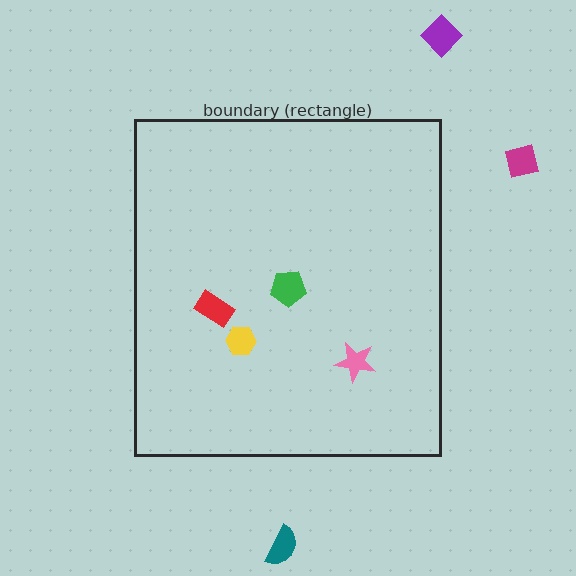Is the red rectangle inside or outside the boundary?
Inside.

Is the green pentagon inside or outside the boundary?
Inside.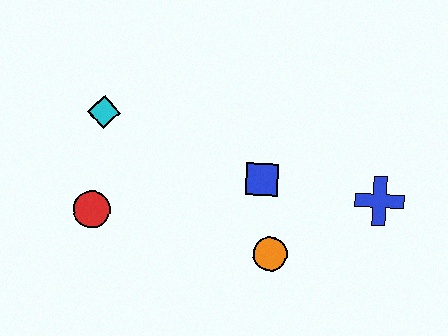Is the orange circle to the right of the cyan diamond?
Yes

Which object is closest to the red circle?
The cyan diamond is closest to the red circle.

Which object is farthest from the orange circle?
The cyan diamond is farthest from the orange circle.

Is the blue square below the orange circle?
No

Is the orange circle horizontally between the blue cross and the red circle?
Yes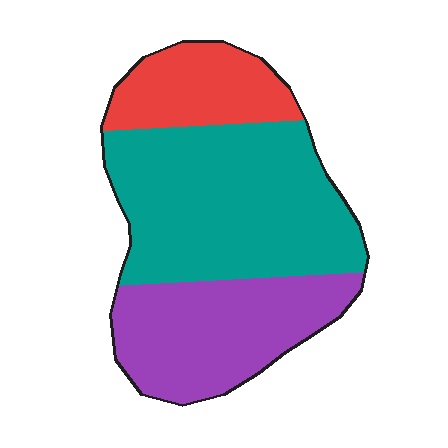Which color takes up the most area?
Teal, at roughly 50%.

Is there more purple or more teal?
Teal.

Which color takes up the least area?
Red, at roughly 20%.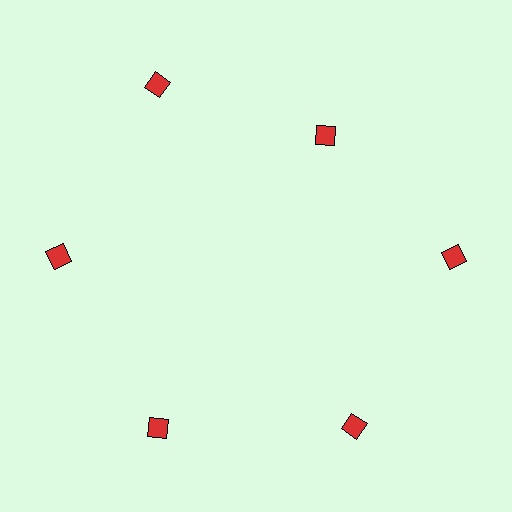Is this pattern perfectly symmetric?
No. The 6 red diamonds are arranged in a ring, but one element near the 1 o'clock position is pulled inward toward the center, breaking the 6-fold rotational symmetry.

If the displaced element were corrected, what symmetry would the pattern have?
It would have 6-fold rotational symmetry — the pattern would map onto itself every 60 degrees.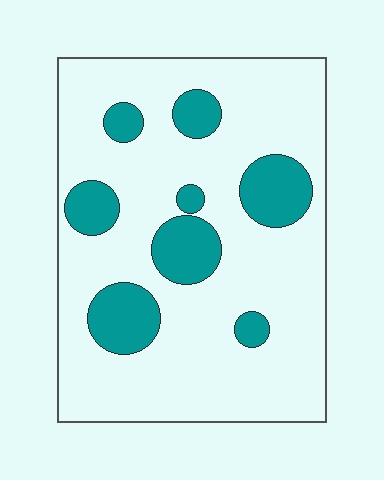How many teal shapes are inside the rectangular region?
8.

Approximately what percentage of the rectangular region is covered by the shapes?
Approximately 20%.